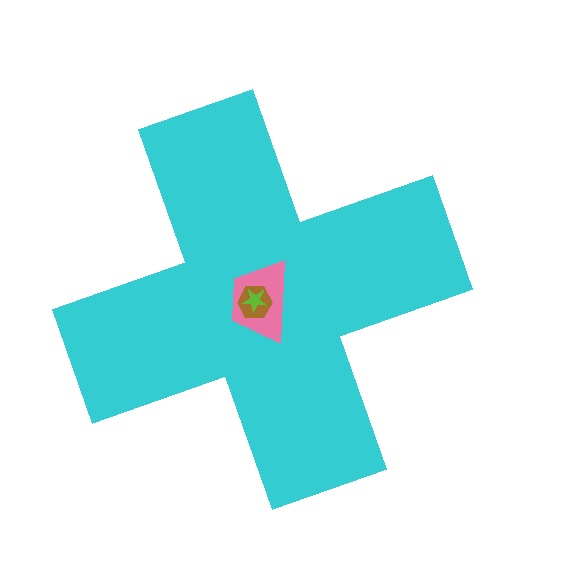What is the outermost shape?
The cyan cross.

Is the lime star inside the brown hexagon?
Yes.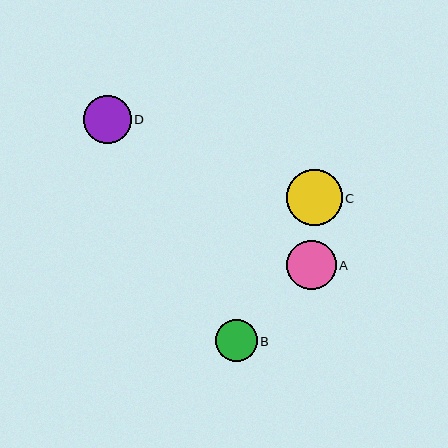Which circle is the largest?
Circle C is the largest with a size of approximately 55 pixels.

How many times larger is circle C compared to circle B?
Circle C is approximately 1.3 times the size of circle B.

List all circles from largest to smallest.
From largest to smallest: C, A, D, B.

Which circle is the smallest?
Circle B is the smallest with a size of approximately 42 pixels.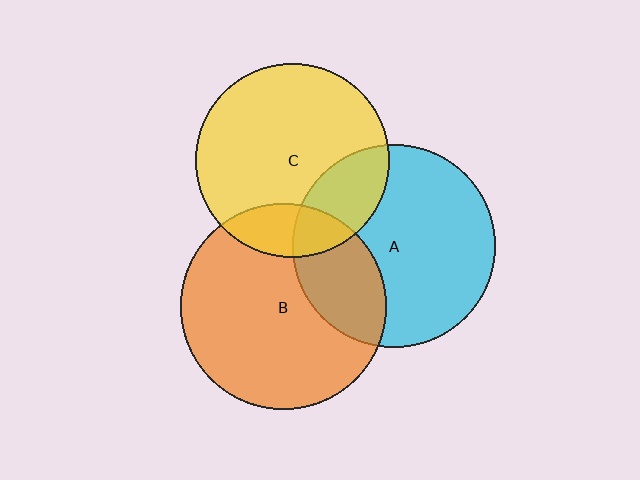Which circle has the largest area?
Circle B (orange).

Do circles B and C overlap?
Yes.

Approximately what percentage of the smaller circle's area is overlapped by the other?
Approximately 15%.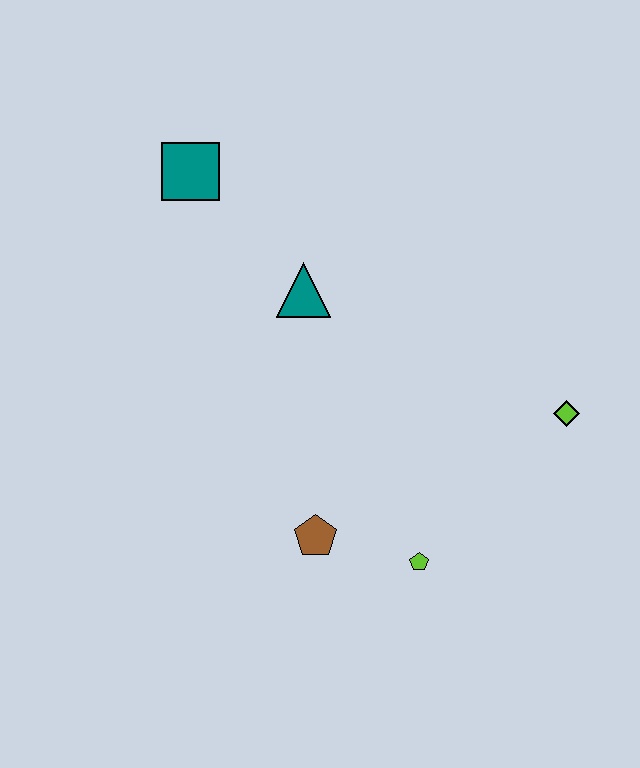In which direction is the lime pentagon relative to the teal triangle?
The lime pentagon is below the teal triangle.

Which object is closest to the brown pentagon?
The lime pentagon is closest to the brown pentagon.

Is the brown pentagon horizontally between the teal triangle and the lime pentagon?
Yes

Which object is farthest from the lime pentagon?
The teal square is farthest from the lime pentagon.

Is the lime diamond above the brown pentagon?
Yes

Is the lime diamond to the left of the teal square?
No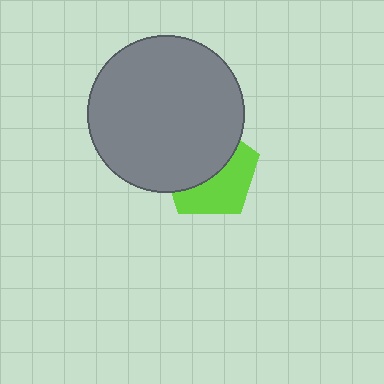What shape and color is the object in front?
The object in front is a gray circle.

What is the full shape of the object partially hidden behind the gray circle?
The partially hidden object is a lime pentagon.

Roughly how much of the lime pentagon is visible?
About half of it is visible (roughly 47%).